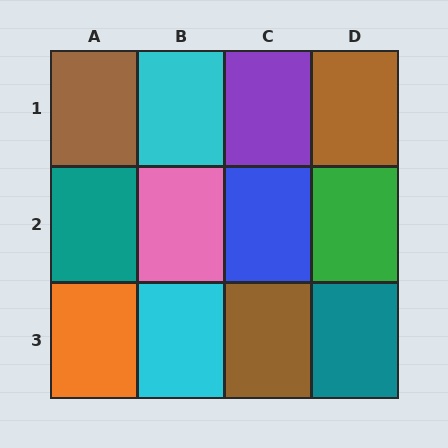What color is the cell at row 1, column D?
Brown.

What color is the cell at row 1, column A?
Brown.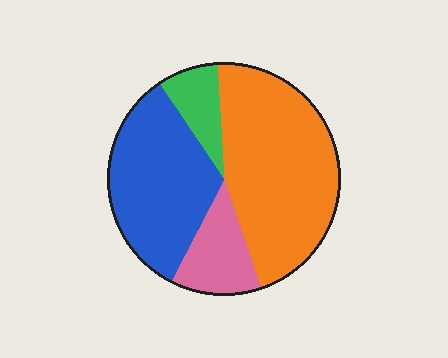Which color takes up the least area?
Green, at roughly 10%.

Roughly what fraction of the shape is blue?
Blue covers about 35% of the shape.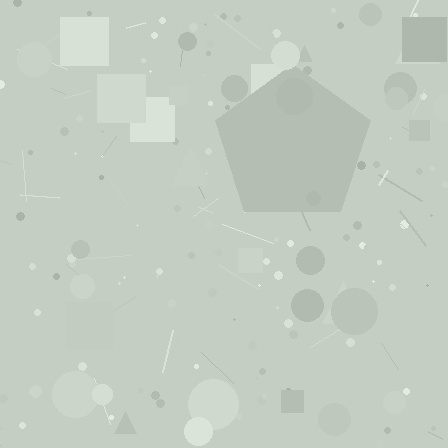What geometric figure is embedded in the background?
A pentagon is embedded in the background.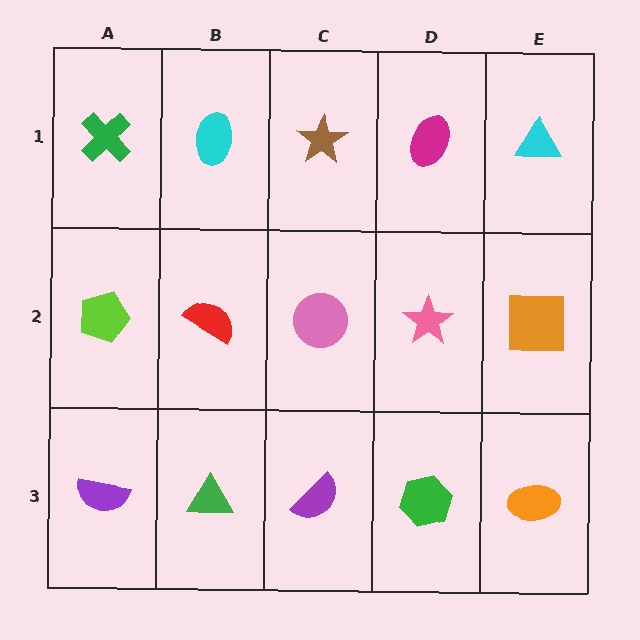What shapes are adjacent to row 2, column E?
A cyan triangle (row 1, column E), an orange ellipse (row 3, column E), a pink star (row 2, column D).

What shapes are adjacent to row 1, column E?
An orange square (row 2, column E), a magenta ellipse (row 1, column D).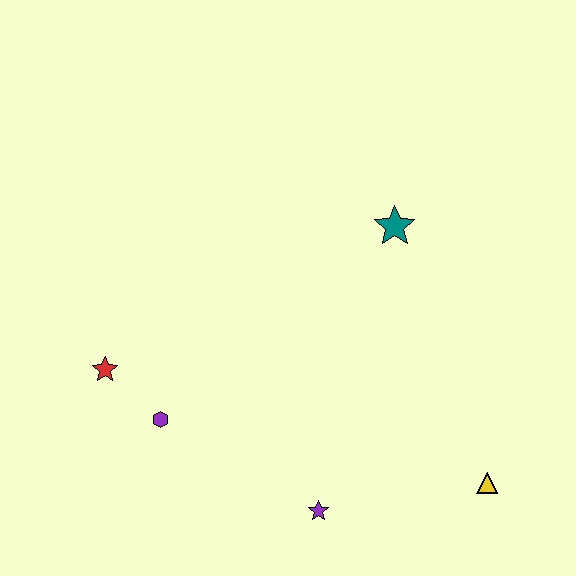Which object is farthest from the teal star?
The red star is farthest from the teal star.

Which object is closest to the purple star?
The yellow triangle is closest to the purple star.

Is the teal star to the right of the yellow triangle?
No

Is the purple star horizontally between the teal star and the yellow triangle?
No